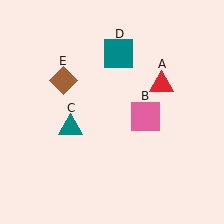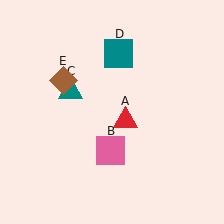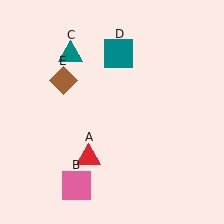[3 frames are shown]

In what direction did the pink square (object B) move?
The pink square (object B) moved down and to the left.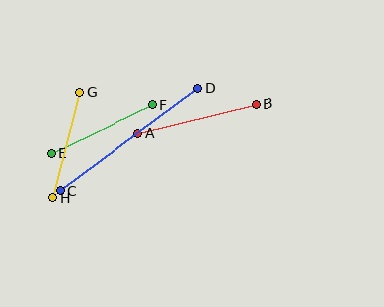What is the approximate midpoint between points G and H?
The midpoint is at approximately (66, 145) pixels.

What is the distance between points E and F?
The distance is approximately 111 pixels.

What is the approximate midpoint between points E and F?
The midpoint is at approximately (101, 129) pixels.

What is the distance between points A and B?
The distance is approximately 122 pixels.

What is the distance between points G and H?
The distance is approximately 109 pixels.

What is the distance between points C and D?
The distance is approximately 170 pixels.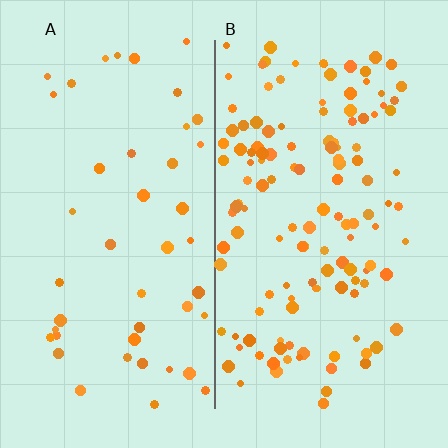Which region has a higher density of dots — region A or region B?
B (the right).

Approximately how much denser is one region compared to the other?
Approximately 2.9× — region B over region A.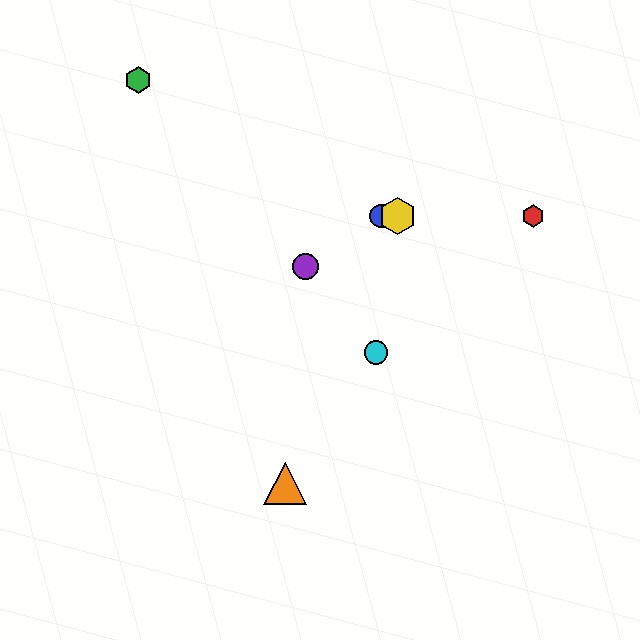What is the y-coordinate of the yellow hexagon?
The yellow hexagon is at y≈216.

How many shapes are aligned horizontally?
3 shapes (the red hexagon, the blue circle, the yellow hexagon) are aligned horizontally.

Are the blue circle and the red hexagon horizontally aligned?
Yes, both are at y≈216.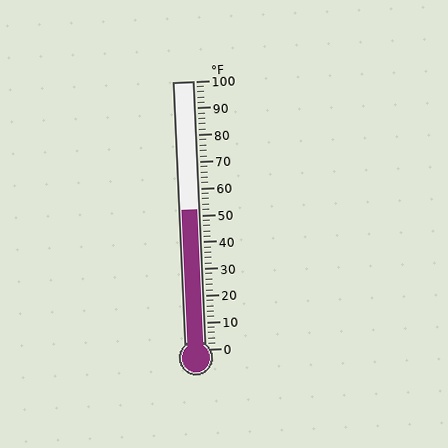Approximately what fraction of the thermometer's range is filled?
The thermometer is filled to approximately 50% of its range.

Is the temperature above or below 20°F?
The temperature is above 20°F.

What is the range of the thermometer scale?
The thermometer scale ranges from 0°F to 100°F.